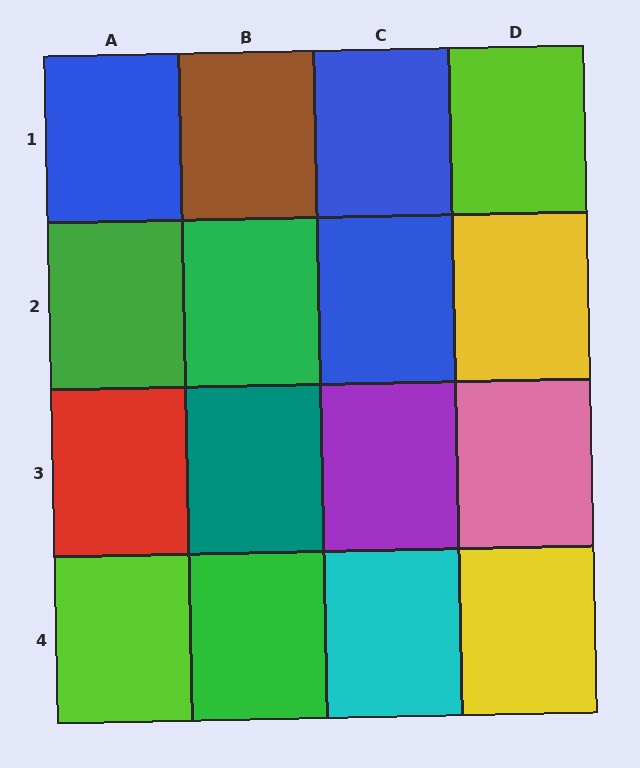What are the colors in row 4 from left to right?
Lime, green, cyan, yellow.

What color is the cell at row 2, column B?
Green.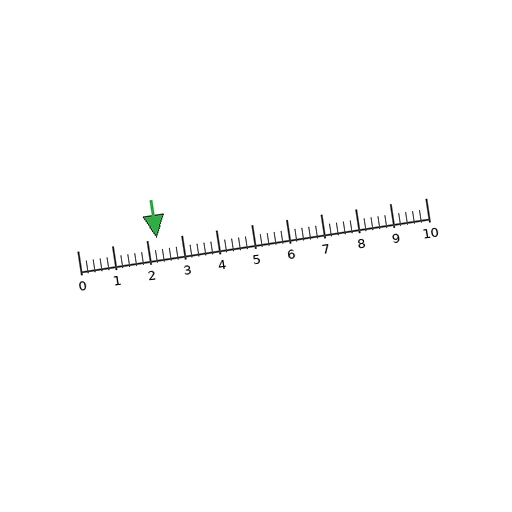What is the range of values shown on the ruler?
The ruler shows values from 0 to 10.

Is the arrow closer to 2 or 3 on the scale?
The arrow is closer to 2.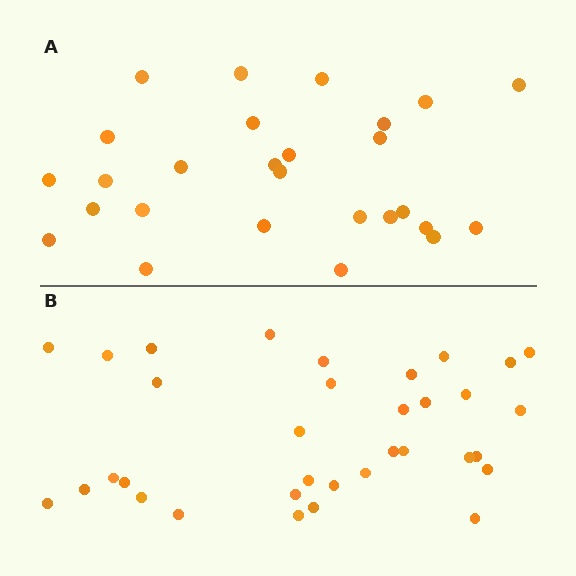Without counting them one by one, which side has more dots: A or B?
Region B (the bottom region) has more dots.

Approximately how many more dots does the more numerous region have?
Region B has roughly 8 or so more dots than region A.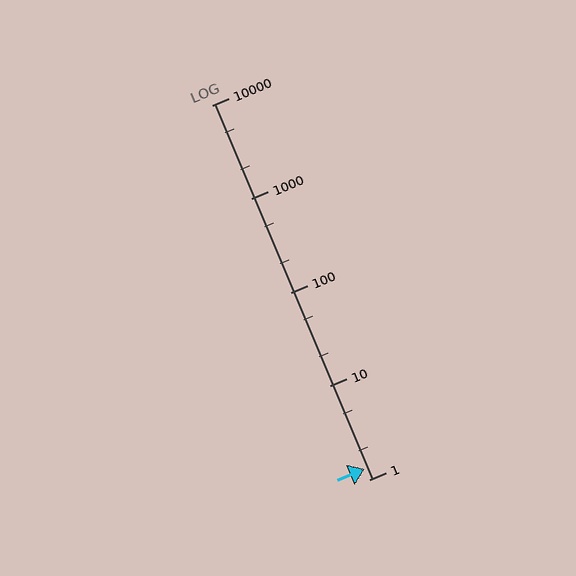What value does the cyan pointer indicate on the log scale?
The pointer indicates approximately 1.3.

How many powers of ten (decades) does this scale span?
The scale spans 4 decades, from 1 to 10000.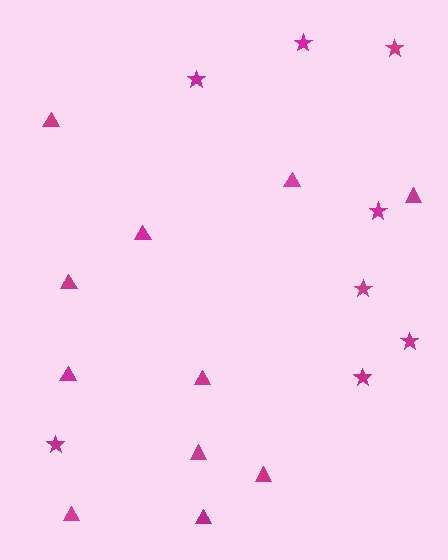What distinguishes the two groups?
There are 2 groups: one group of stars (8) and one group of triangles (11).